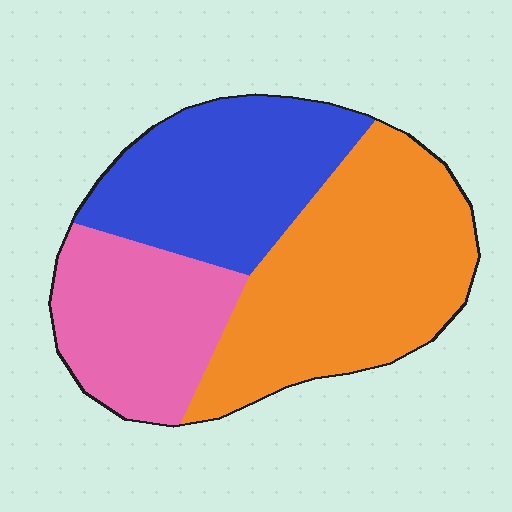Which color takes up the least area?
Pink, at roughly 25%.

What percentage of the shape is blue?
Blue covers around 30% of the shape.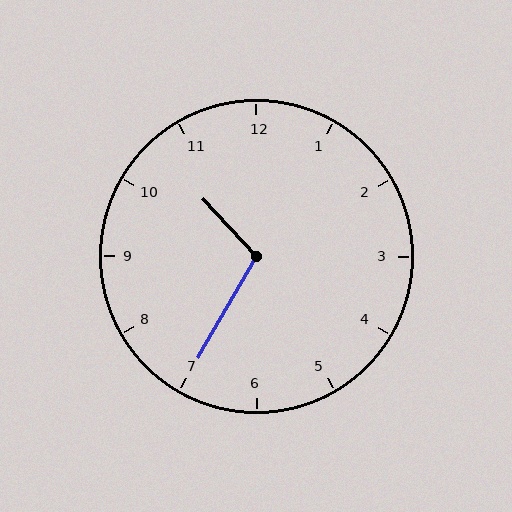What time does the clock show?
10:35.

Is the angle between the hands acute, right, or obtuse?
It is obtuse.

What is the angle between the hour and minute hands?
Approximately 108 degrees.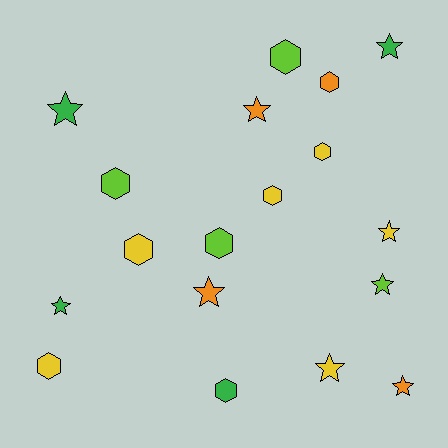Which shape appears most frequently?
Hexagon, with 9 objects.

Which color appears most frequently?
Yellow, with 6 objects.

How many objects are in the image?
There are 18 objects.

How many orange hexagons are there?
There is 1 orange hexagon.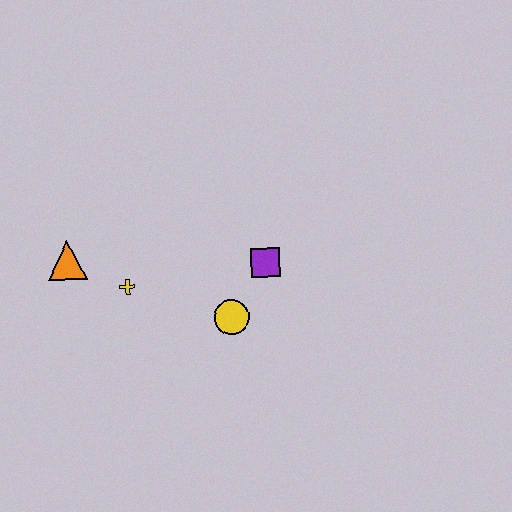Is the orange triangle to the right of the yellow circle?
No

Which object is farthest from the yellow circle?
The orange triangle is farthest from the yellow circle.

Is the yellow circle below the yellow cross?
Yes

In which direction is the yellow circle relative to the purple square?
The yellow circle is below the purple square.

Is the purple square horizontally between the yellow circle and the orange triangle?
No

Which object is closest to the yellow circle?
The purple square is closest to the yellow circle.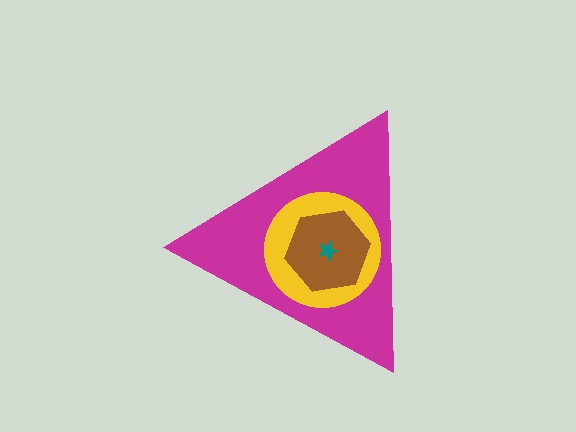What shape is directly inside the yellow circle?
The brown hexagon.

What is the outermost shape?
The magenta triangle.